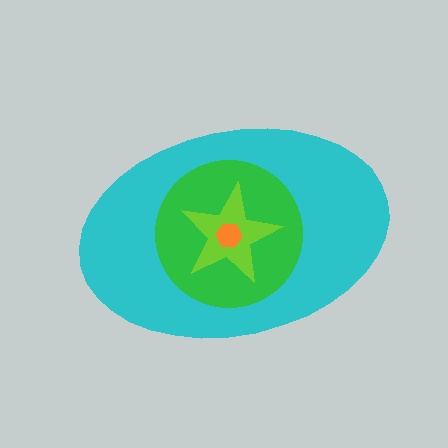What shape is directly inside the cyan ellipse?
The green circle.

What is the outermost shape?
The cyan ellipse.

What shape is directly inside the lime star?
The orange hexagon.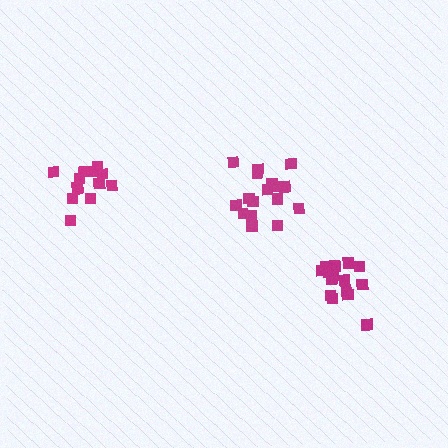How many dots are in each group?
Group 1: 14 dots, Group 2: 16 dots, Group 3: 17 dots (47 total).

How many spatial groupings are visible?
There are 3 spatial groupings.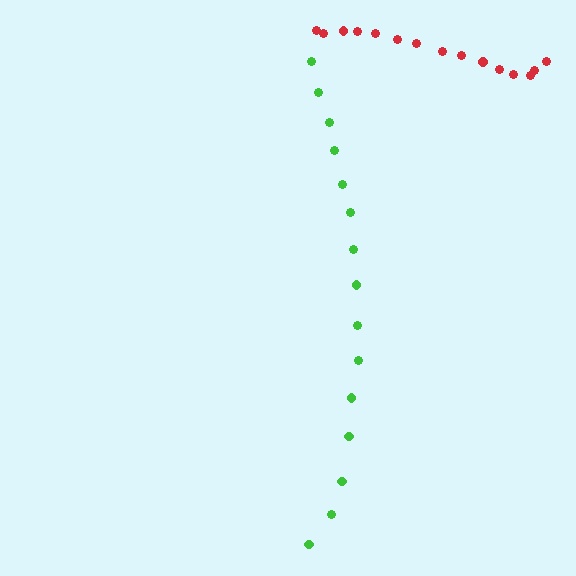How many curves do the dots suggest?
There are 2 distinct paths.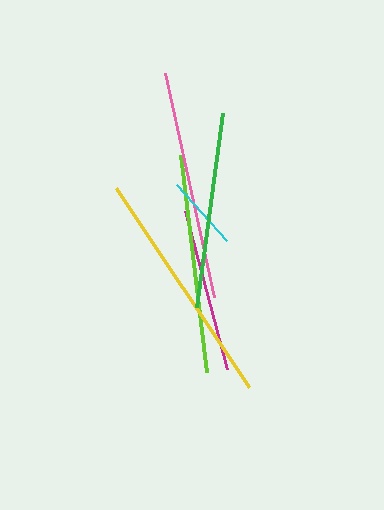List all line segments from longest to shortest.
From longest to shortest: yellow, pink, lime, green, magenta, cyan.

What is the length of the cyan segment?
The cyan segment is approximately 75 pixels long.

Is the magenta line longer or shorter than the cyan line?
The magenta line is longer than the cyan line.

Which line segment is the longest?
The yellow line is the longest at approximately 240 pixels.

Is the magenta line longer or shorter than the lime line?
The lime line is longer than the magenta line.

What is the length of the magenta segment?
The magenta segment is approximately 163 pixels long.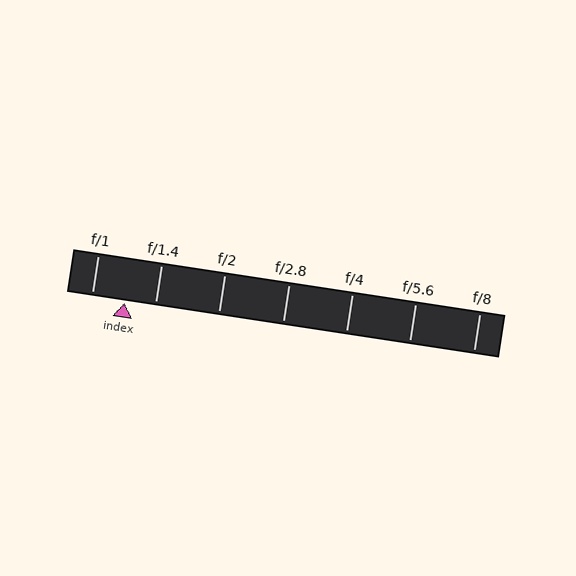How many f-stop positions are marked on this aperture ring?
There are 7 f-stop positions marked.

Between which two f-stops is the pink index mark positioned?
The index mark is between f/1 and f/1.4.